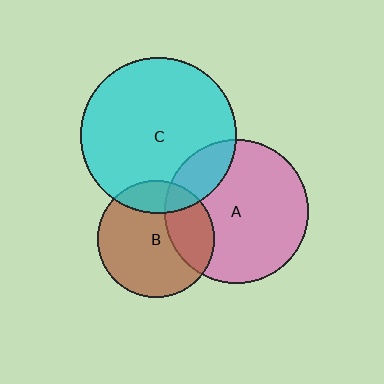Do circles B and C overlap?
Yes.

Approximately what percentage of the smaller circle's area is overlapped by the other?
Approximately 20%.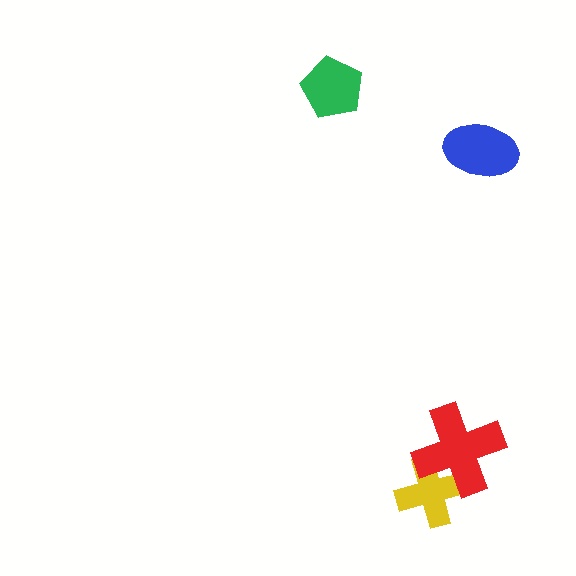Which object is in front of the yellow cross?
The red cross is in front of the yellow cross.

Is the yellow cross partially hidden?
Yes, it is partially covered by another shape.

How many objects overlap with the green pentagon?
0 objects overlap with the green pentagon.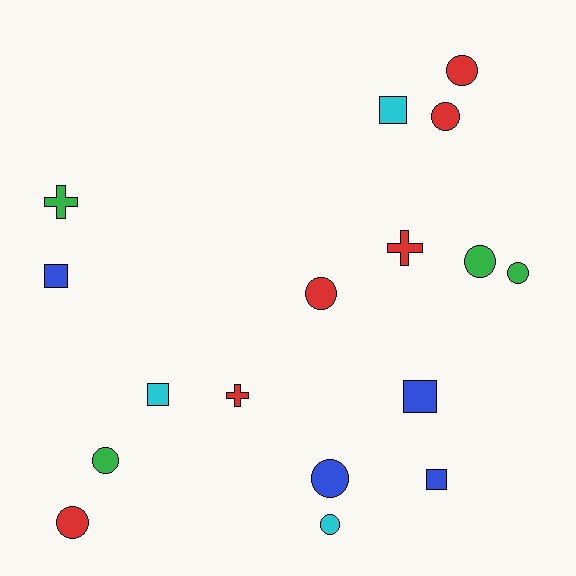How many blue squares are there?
There are 3 blue squares.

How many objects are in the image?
There are 17 objects.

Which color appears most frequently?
Red, with 6 objects.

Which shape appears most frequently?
Circle, with 9 objects.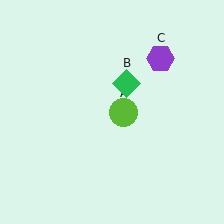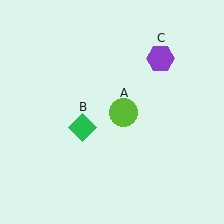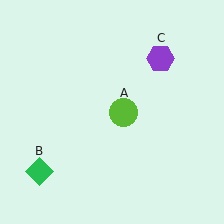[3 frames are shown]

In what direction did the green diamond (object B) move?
The green diamond (object B) moved down and to the left.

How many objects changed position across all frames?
1 object changed position: green diamond (object B).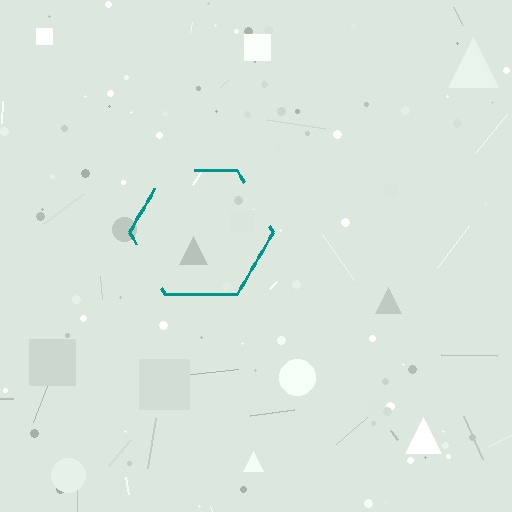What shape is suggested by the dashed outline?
The dashed outline suggests a hexagon.